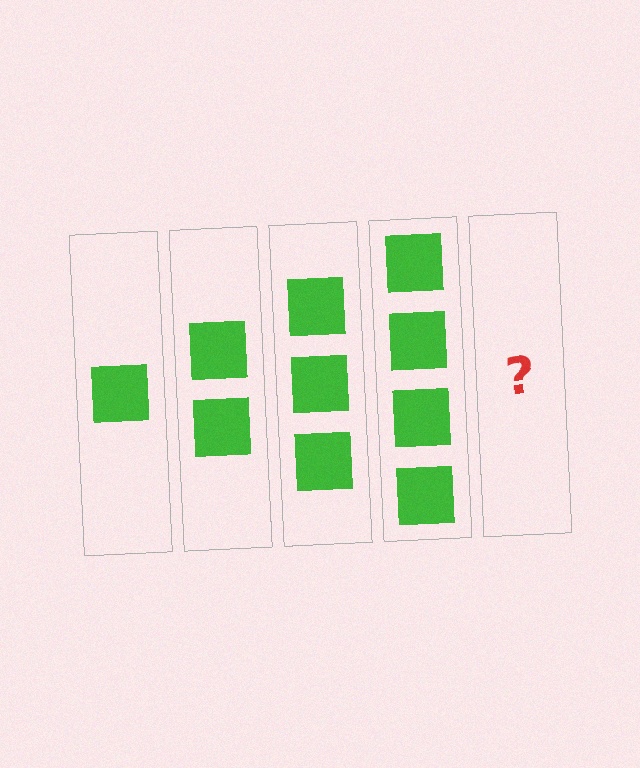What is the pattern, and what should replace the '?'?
The pattern is that each step adds one more square. The '?' should be 5 squares.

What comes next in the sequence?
The next element should be 5 squares.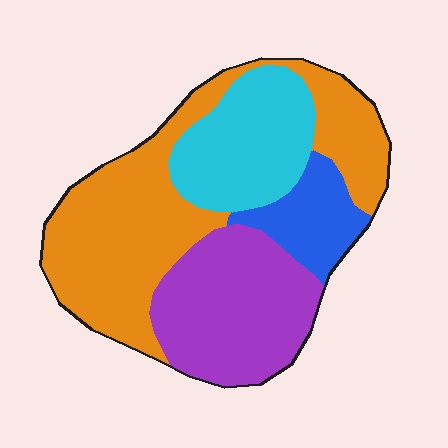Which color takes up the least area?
Blue, at roughly 10%.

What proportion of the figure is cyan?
Cyan covers roughly 20% of the figure.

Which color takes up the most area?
Orange, at roughly 40%.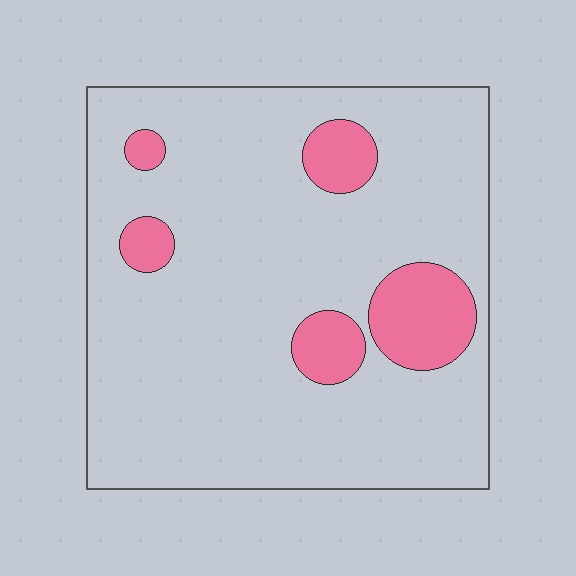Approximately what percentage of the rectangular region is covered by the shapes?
Approximately 15%.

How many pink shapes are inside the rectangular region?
5.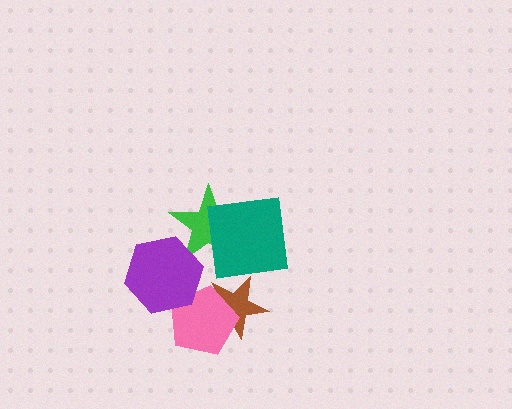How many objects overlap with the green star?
2 objects overlap with the green star.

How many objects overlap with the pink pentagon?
2 objects overlap with the pink pentagon.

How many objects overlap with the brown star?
1 object overlaps with the brown star.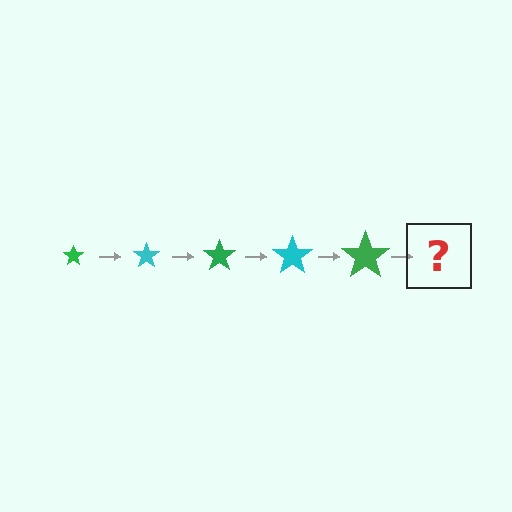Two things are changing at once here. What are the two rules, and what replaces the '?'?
The two rules are that the star grows larger each step and the color cycles through green and cyan. The '?' should be a cyan star, larger than the previous one.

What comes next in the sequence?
The next element should be a cyan star, larger than the previous one.